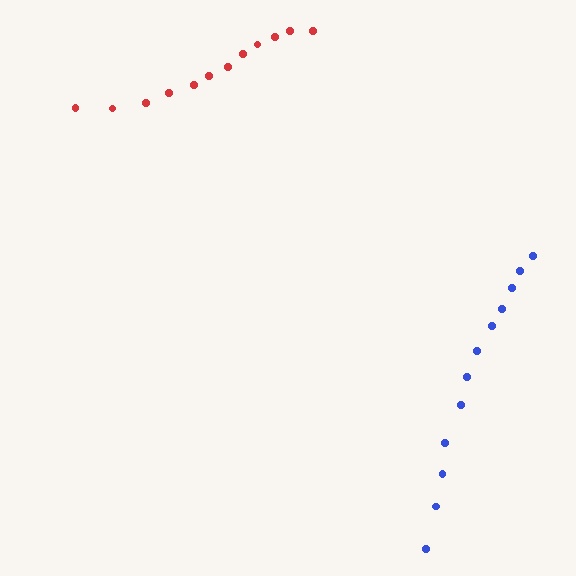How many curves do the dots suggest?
There are 2 distinct paths.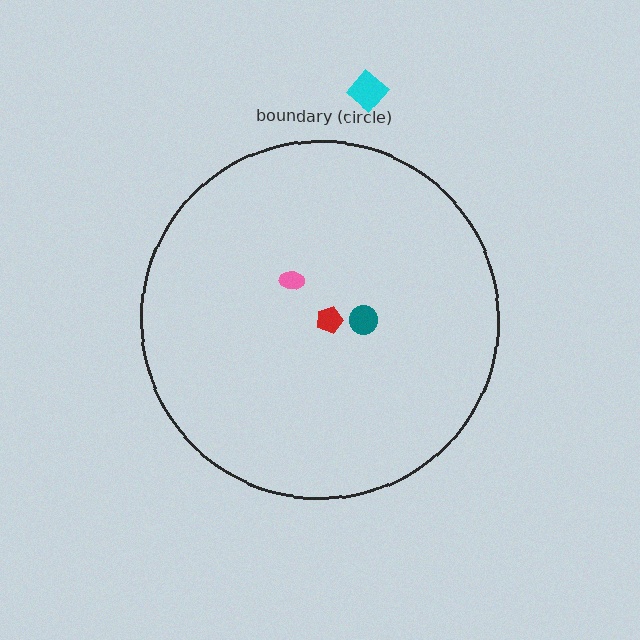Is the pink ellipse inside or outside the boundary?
Inside.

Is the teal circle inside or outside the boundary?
Inside.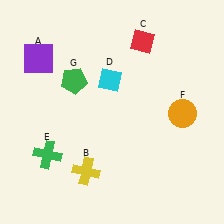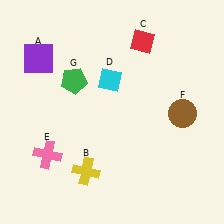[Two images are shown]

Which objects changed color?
E changed from green to pink. F changed from orange to brown.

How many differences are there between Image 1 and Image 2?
There are 2 differences between the two images.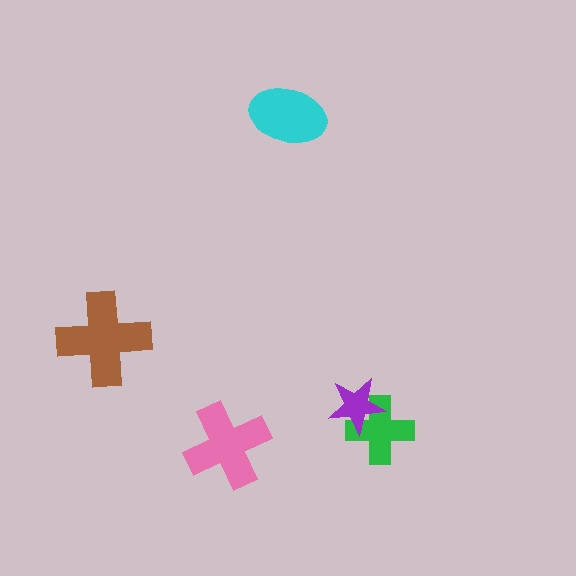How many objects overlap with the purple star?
1 object overlaps with the purple star.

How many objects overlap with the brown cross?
0 objects overlap with the brown cross.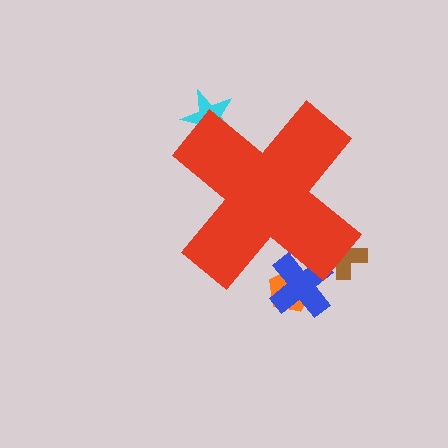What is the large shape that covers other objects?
A red cross.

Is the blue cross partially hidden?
Yes, the blue cross is partially hidden behind the red cross.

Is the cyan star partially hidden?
Yes, the cyan star is partially hidden behind the red cross.